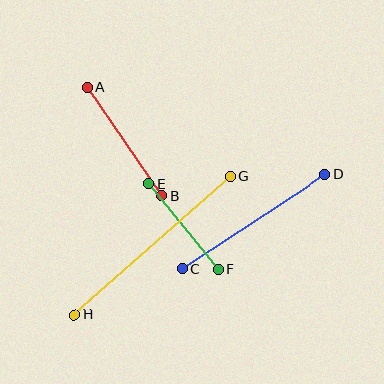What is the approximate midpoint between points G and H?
The midpoint is at approximately (152, 245) pixels.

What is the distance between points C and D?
The distance is approximately 171 pixels.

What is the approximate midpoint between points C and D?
The midpoint is at approximately (254, 222) pixels.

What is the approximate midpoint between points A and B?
The midpoint is at approximately (124, 142) pixels.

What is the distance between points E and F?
The distance is approximately 110 pixels.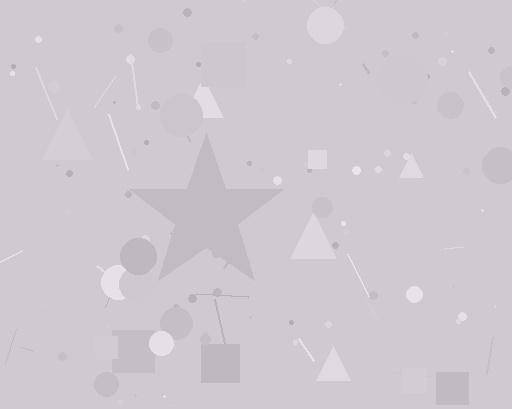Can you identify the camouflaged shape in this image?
The camouflaged shape is a star.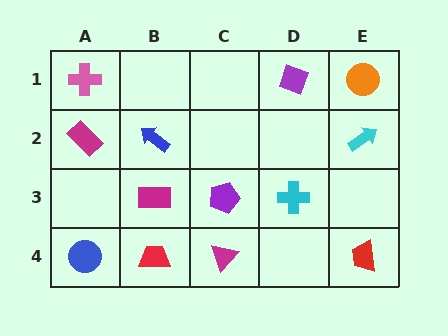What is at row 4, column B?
A red trapezoid.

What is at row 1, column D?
A purple diamond.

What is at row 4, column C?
A magenta triangle.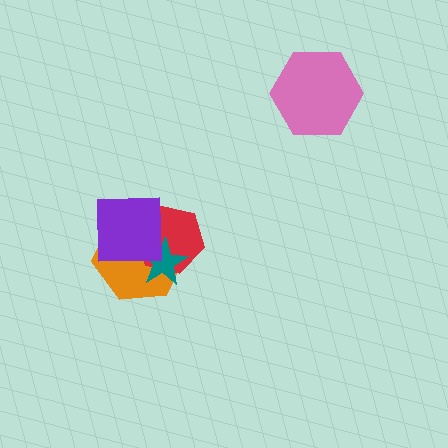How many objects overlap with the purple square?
3 objects overlap with the purple square.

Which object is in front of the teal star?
The purple square is in front of the teal star.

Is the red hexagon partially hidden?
Yes, it is partially covered by another shape.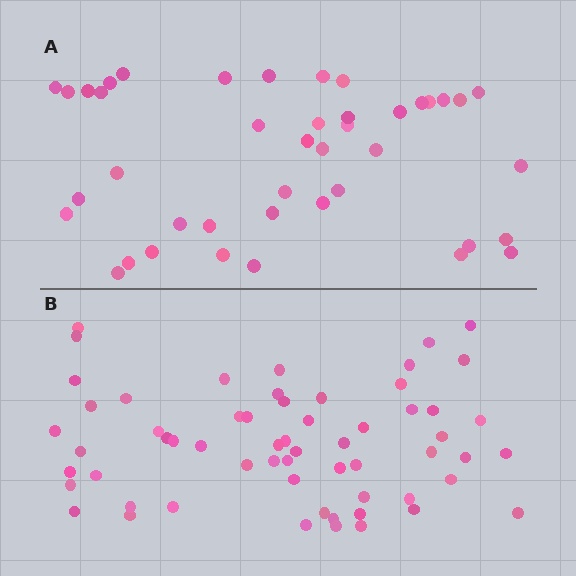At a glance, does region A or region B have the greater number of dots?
Region B (the bottom region) has more dots.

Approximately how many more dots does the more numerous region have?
Region B has approximately 20 more dots than region A.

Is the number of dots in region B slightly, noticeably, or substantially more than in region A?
Region B has noticeably more, but not dramatically so. The ratio is roughly 1.4 to 1.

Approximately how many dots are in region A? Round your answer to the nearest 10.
About 40 dots. (The exact count is 42, which rounds to 40.)